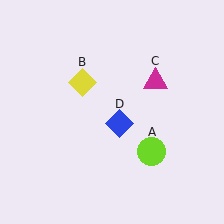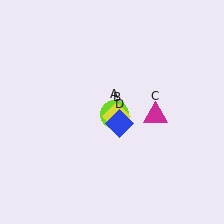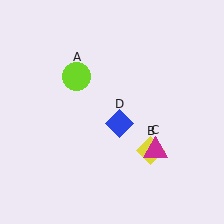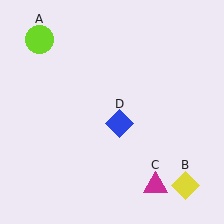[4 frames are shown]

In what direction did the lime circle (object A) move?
The lime circle (object A) moved up and to the left.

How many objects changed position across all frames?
3 objects changed position: lime circle (object A), yellow diamond (object B), magenta triangle (object C).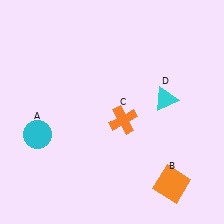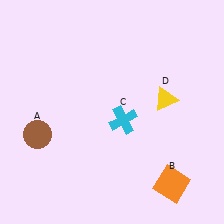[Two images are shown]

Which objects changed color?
A changed from cyan to brown. C changed from orange to cyan. D changed from cyan to yellow.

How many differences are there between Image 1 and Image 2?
There are 3 differences between the two images.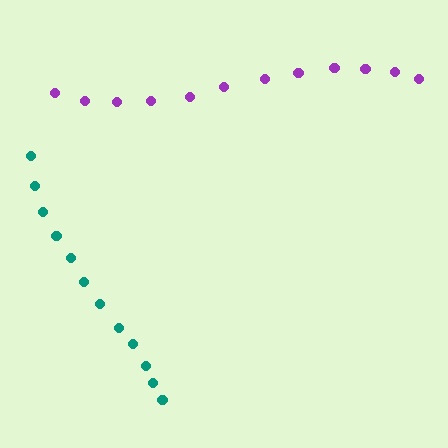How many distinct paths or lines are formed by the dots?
There are 2 distinct paths.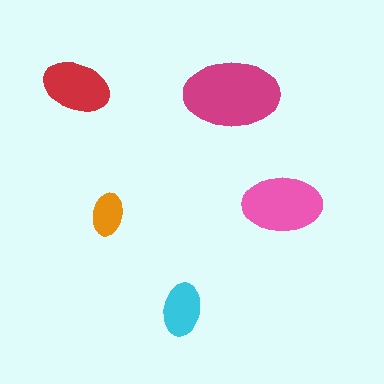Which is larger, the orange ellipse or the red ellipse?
The red one.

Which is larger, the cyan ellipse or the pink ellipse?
The pink one.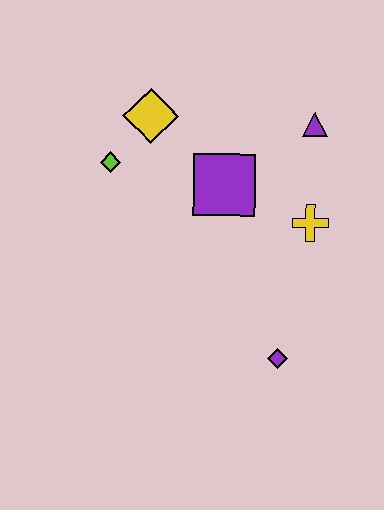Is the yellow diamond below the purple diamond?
No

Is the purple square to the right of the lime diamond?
Yes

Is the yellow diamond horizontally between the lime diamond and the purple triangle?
Yes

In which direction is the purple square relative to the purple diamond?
The purple square is above the purple diamond.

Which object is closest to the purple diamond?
The yellow cross is closest to the purple diamond.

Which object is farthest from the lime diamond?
The purple diamond is farthest from the lime diamond.